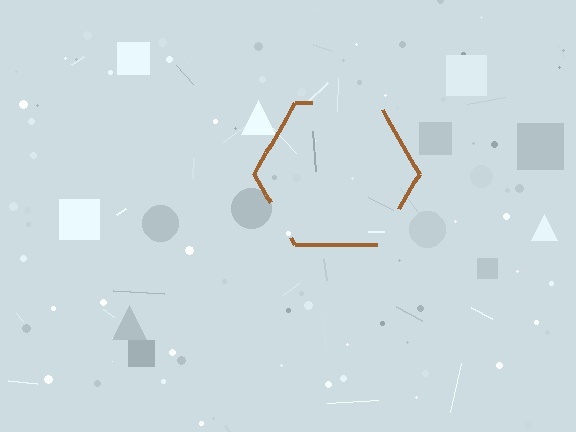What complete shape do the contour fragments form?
The contour fragments form a hexagon.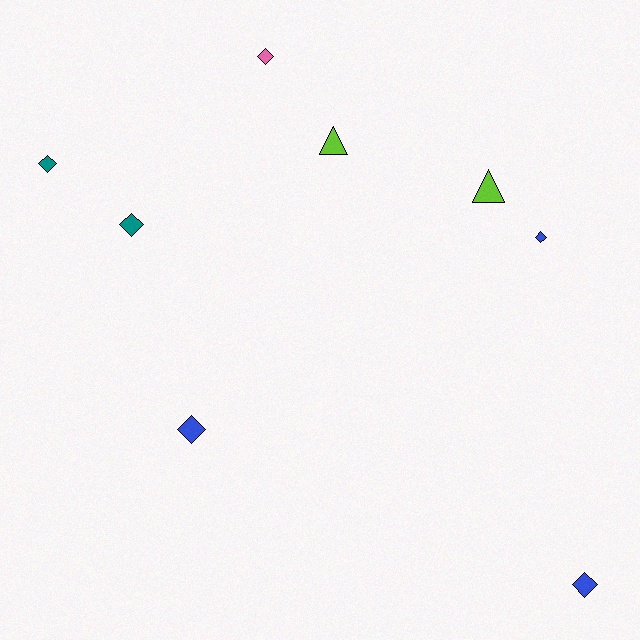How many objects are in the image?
There are 8 objects.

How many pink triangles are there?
There are no pink triangles.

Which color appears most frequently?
Blue, with 3 objects.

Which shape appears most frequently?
Diamond, with 6 objects.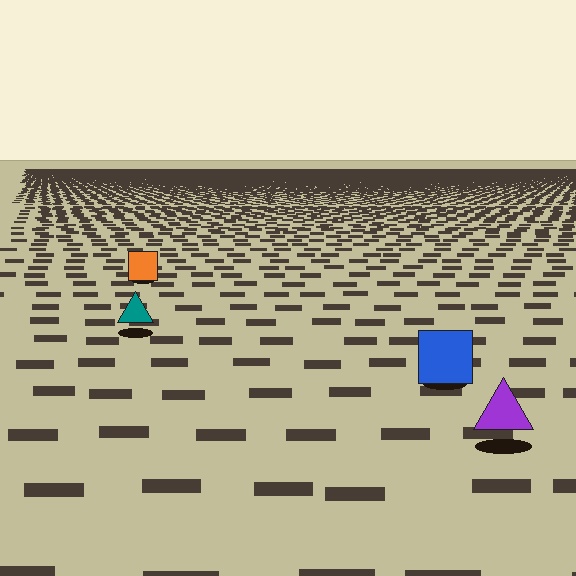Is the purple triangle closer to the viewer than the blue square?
Yes. The purple triangle is closer — you can tell from the texture gradient: the ground texture is coarser near it.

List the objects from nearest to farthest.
From nearest to farthest: the purple triangle, the blue square, the teal triangle, the orange square.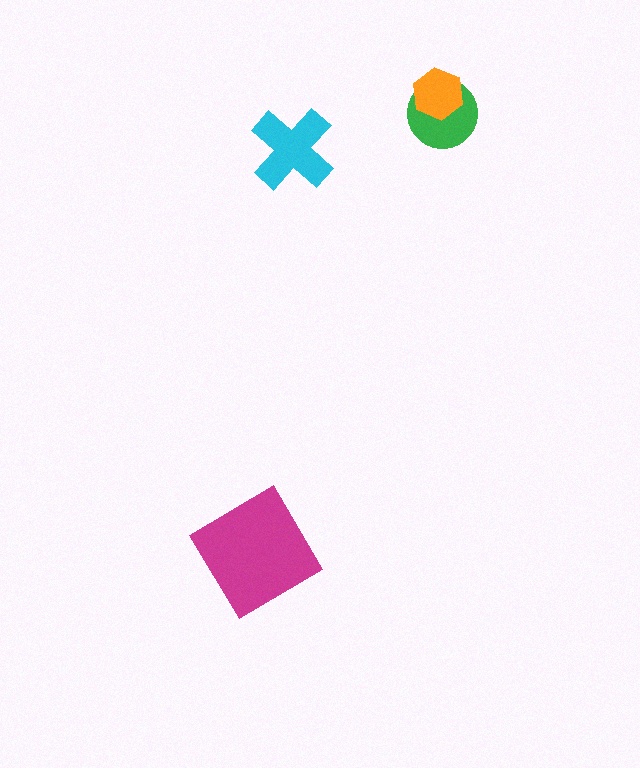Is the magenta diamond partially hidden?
No, no other shape covers it.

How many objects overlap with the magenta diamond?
0 objects overlap with the magenta diamond.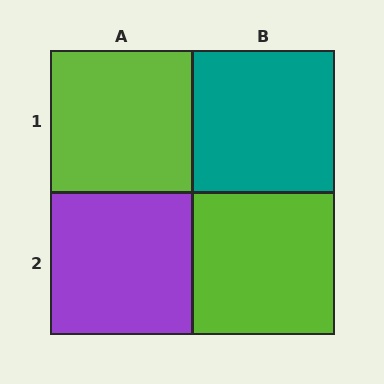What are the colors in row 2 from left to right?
Purple, lime.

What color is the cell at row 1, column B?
Teal.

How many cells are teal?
1 cell is teal.